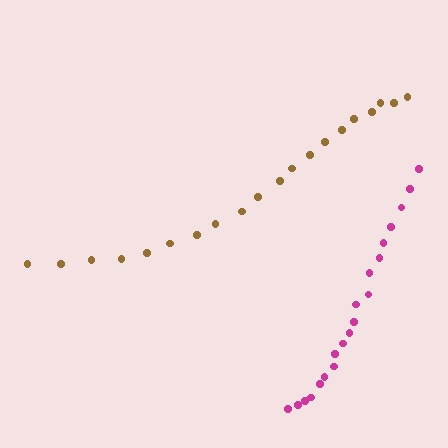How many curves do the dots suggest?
There are 2 distinct paths.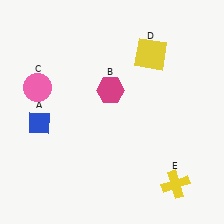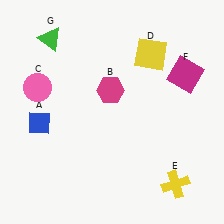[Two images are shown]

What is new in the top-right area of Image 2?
A magenta square (F) was added in the top-right area of Image 2.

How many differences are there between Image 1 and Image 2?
There are 2 differences between the two images.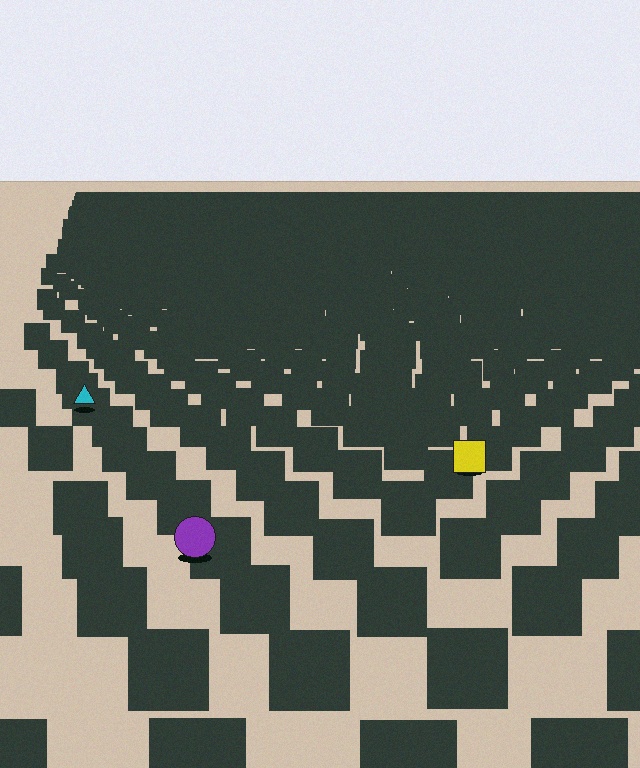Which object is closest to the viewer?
The purple circle is closest. The texture marks near it are larger and more spread out.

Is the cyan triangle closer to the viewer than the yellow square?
No. The yellow square is closer — you can tell from the texture gradient: the ground texture is coarser near it.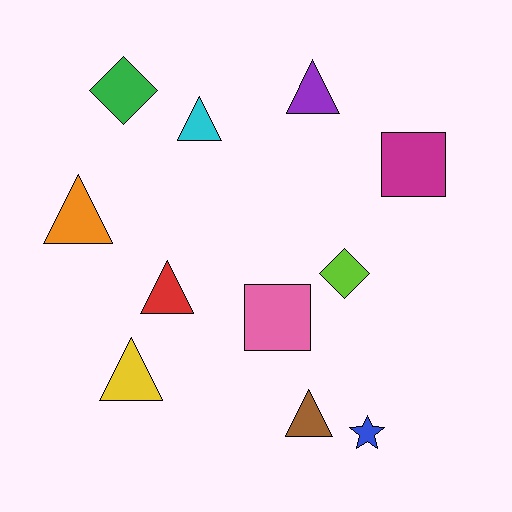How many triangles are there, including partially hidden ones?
There are 6 triangles.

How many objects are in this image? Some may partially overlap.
There are 11 objects.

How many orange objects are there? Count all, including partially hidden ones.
There is 1 orange object.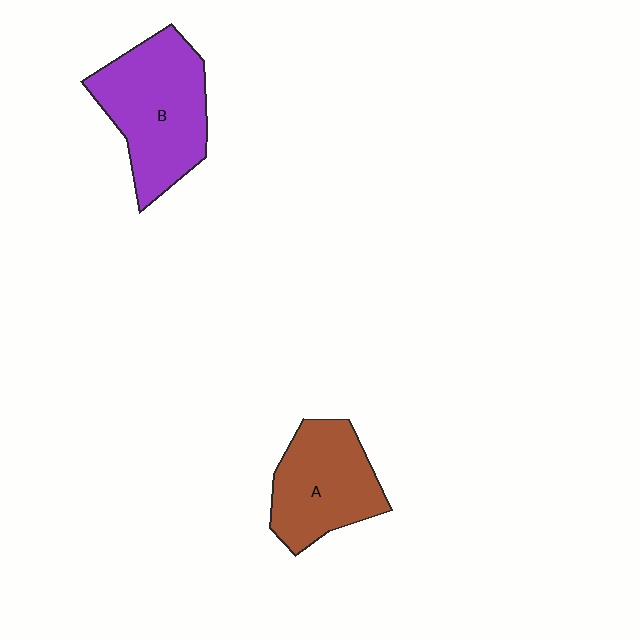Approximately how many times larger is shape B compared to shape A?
Approximately 1.3 times.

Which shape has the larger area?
Shape B (purple).